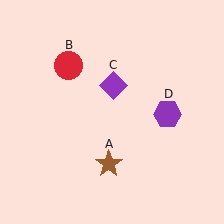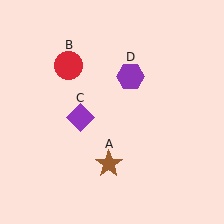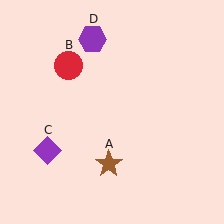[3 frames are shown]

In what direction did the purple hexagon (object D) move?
The purple hexagon (object D) moved up and to the left.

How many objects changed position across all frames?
2 objects changed position: purple diamond (object C), purple hexagon (object D).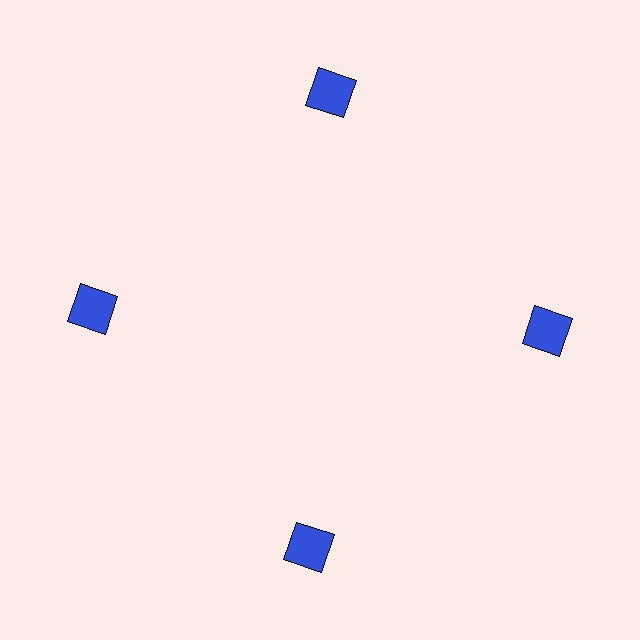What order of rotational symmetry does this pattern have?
This pattern has 4-fold rotational symmetry.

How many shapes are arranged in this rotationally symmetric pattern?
There are 4 shapes, arranged in 4 groups of 1.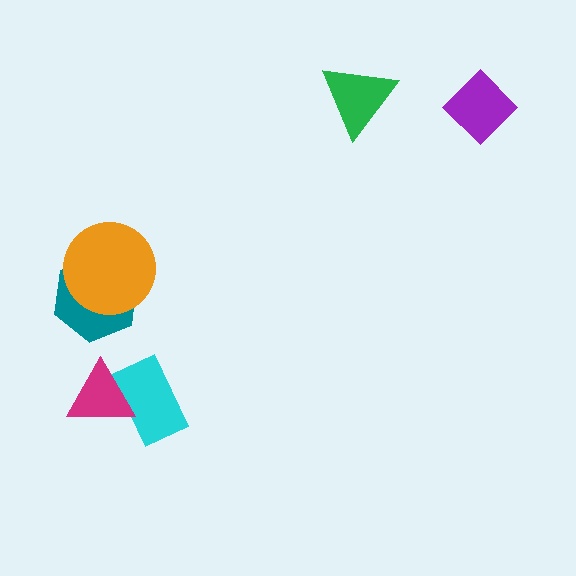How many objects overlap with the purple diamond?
0 objects overlap with the purple diamond.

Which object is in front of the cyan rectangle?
The magenta triangle is in front of the cyan rectangle.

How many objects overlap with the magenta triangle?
1 object overlaps with the magenta triangle.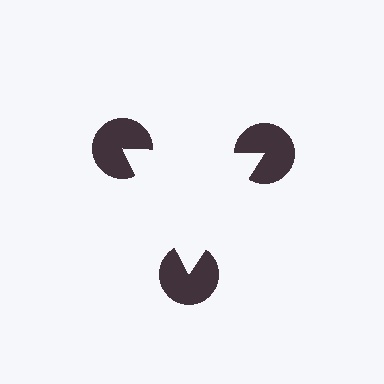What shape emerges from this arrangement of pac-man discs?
An illusory triangle — its edges are inferred from the aligned wedge cuts in the pac-man discs, not physically drawn.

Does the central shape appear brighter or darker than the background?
It typically appears slightly brighter than the background, even though no actual brightness change is drawn.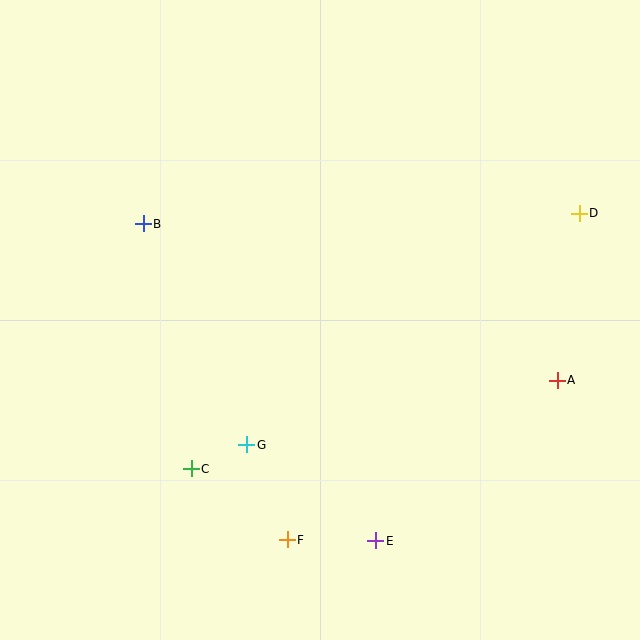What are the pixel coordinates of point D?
Point D is at (579, 213).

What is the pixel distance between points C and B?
The distance between C and B is 249 pixels.